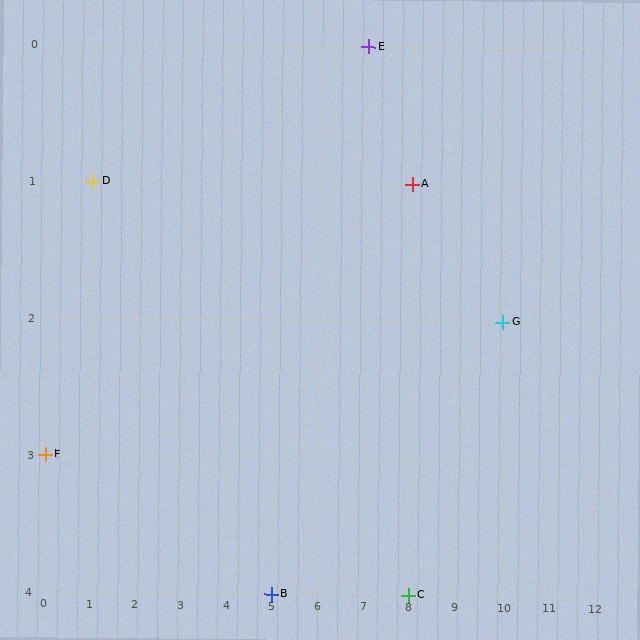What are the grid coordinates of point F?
Point F is at grid coordinates (0, 3).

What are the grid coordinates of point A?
Point A is at grid coordinates (8, 1).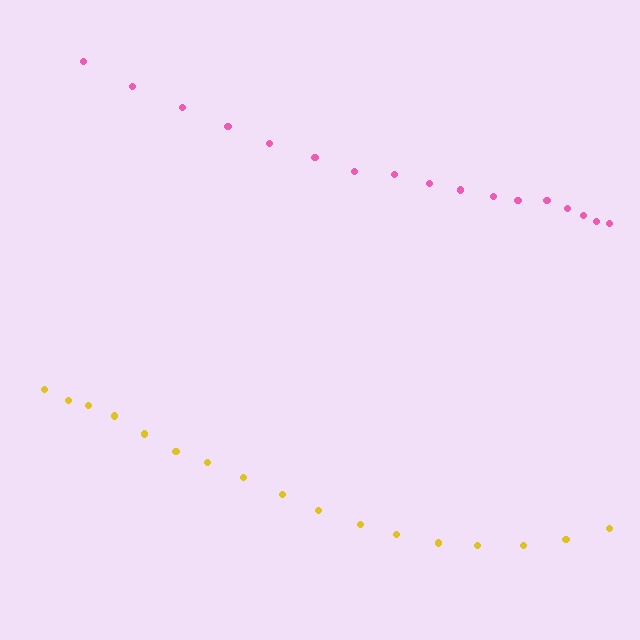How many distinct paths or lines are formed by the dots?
There are 2 distinct paths.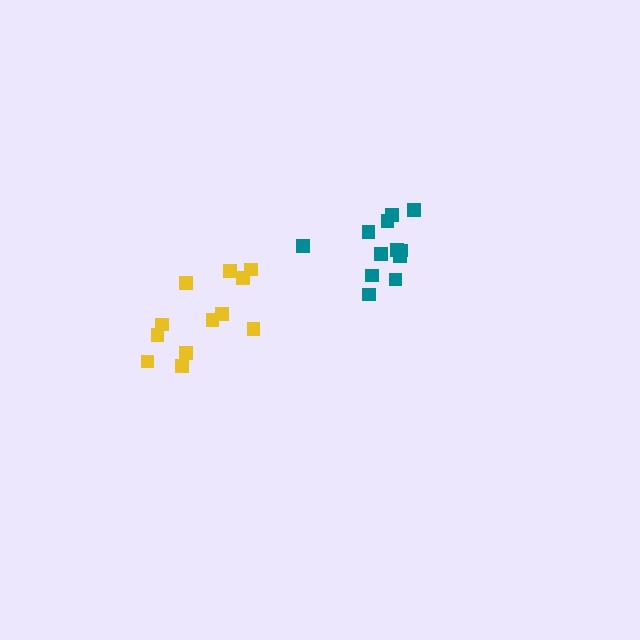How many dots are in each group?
Group 1: 12 dots, Group 2: 12 dots (24 total).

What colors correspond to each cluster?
The clusters are colored: teal, yellow.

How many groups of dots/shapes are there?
There are 2 groups.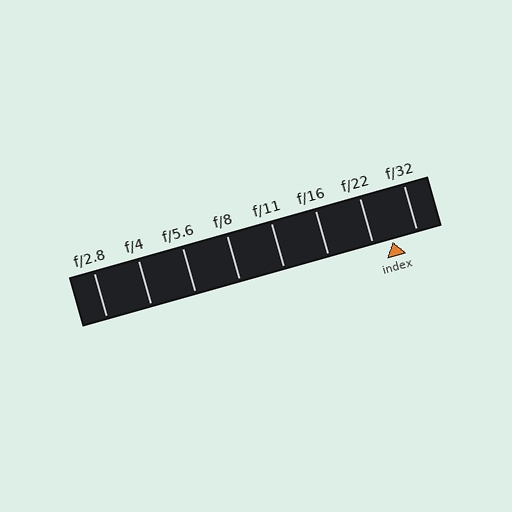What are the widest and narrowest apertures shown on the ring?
The widest aperture shown is f/2.8 and the narrowest is f/32.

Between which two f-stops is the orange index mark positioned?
The index mark is between f/22 and f/32.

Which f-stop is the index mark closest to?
The index mark is closest to f/22.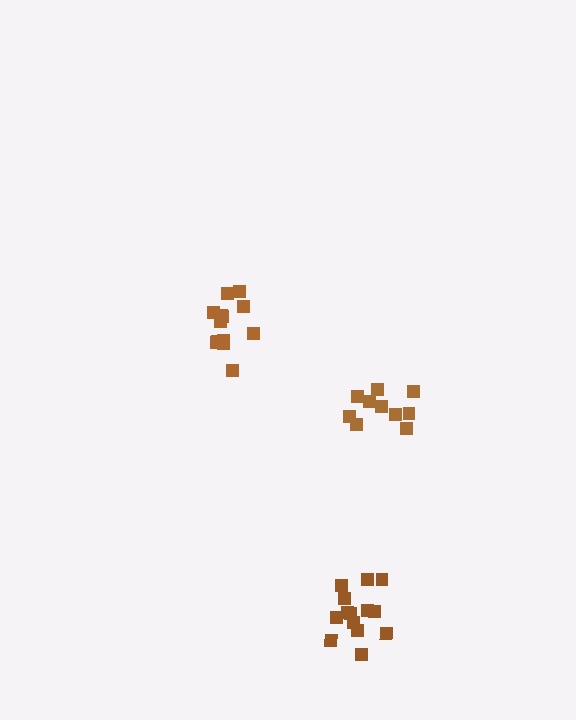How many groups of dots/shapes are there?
There are 3 groups.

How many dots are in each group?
Group 1: 13 dots, Group 2: 14 dots, Group 3: 10 dots (37 total).